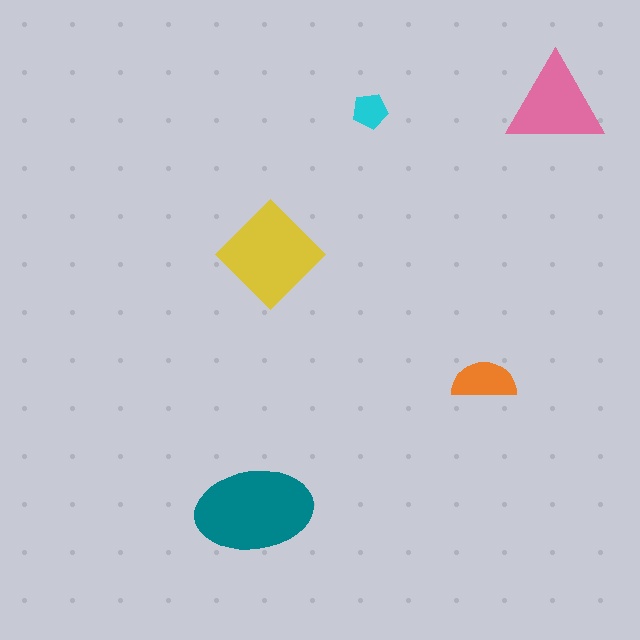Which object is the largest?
The teal ellipse.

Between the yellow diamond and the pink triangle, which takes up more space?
The yellow diamond.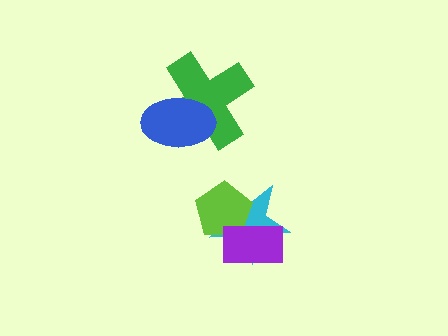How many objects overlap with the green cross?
1 object overlaps with the green cross.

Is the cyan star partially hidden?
Yes, it is partially covered by another shape.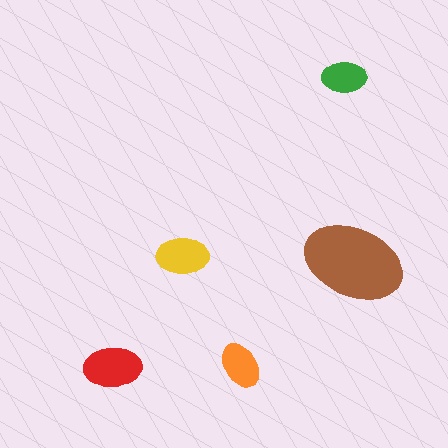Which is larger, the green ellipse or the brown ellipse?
The brown one.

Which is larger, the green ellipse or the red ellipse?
The red one.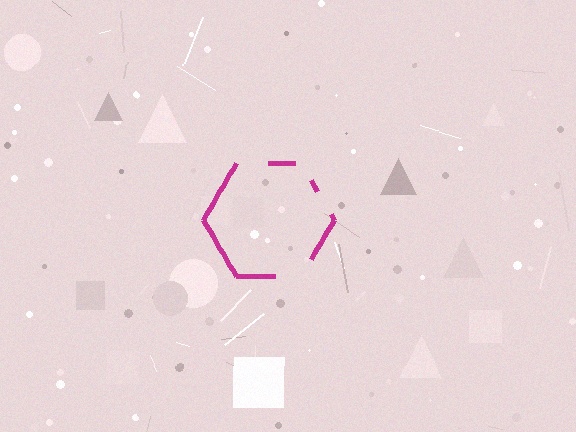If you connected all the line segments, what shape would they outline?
They would outline a hexagon.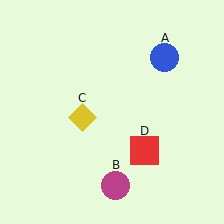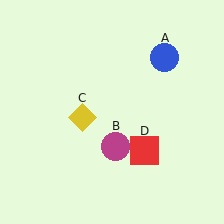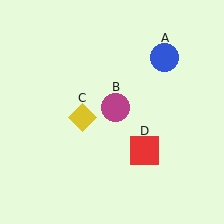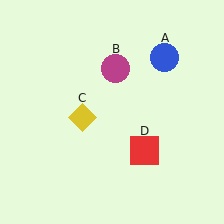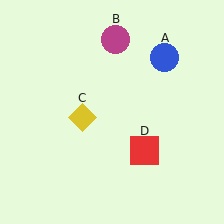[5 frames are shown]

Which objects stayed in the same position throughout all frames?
Blue circle (object A) and yellow diamond (object C) and red square (object D) remained stationary.